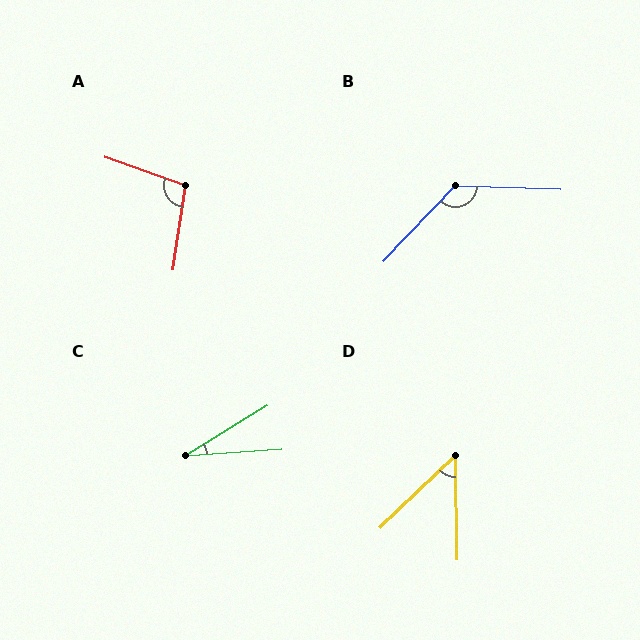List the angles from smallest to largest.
C (28°), D (47°), A (101°), B (132°).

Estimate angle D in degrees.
Approximately 47 degrees.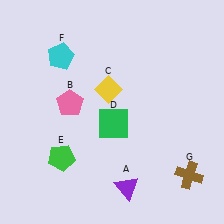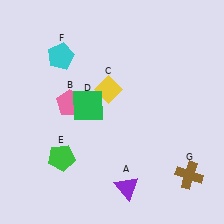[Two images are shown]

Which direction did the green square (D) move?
The green square (D) moved left.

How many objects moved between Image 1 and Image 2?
1 object moved between the two images.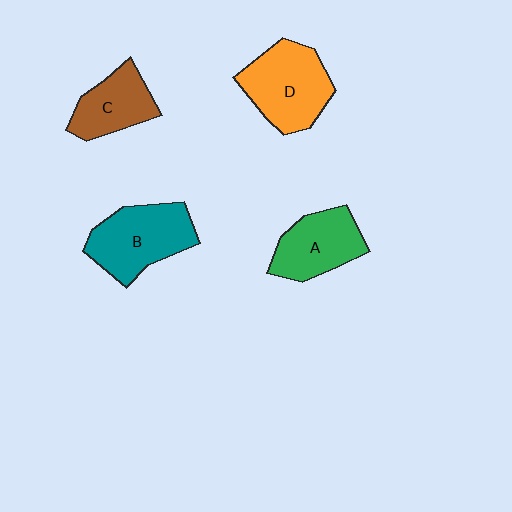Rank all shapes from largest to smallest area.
From largest to smallest: D (orange), B (teal), A (green), C (brown).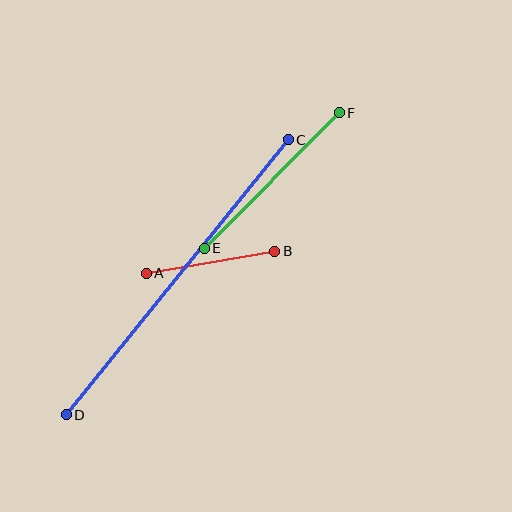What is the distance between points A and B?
The distance is approximately 130 pixels.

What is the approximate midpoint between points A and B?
The midpoint is at approximately (211, 262) pixels.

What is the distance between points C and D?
The distance is approximately 354 pixels.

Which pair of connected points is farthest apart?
Points C and D are farthest apart.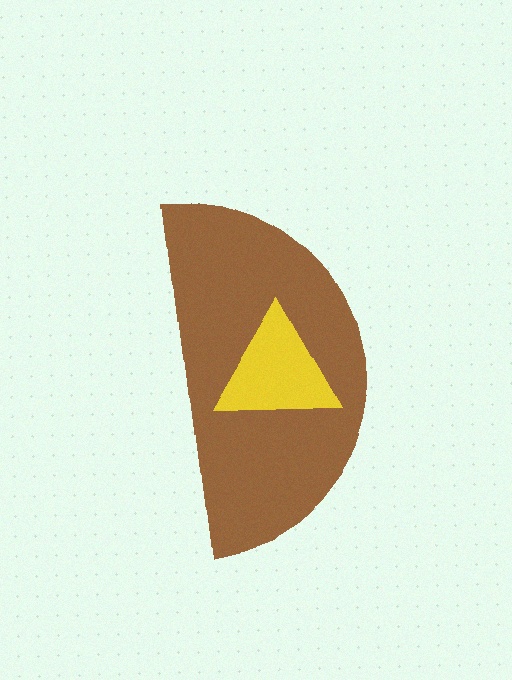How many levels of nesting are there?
2.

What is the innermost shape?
The yellow triangle.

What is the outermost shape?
The brown semicircle.